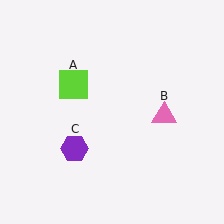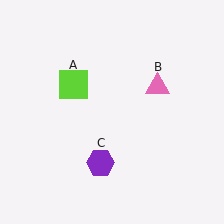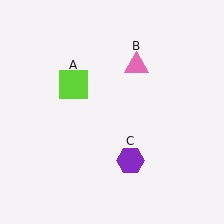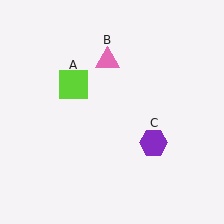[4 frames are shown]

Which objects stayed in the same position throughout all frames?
Lime square (object A) remained stationary.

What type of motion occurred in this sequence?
The pink triangle (object B), purple hexagon (object C) rotated counterclockwise around the center of the scene.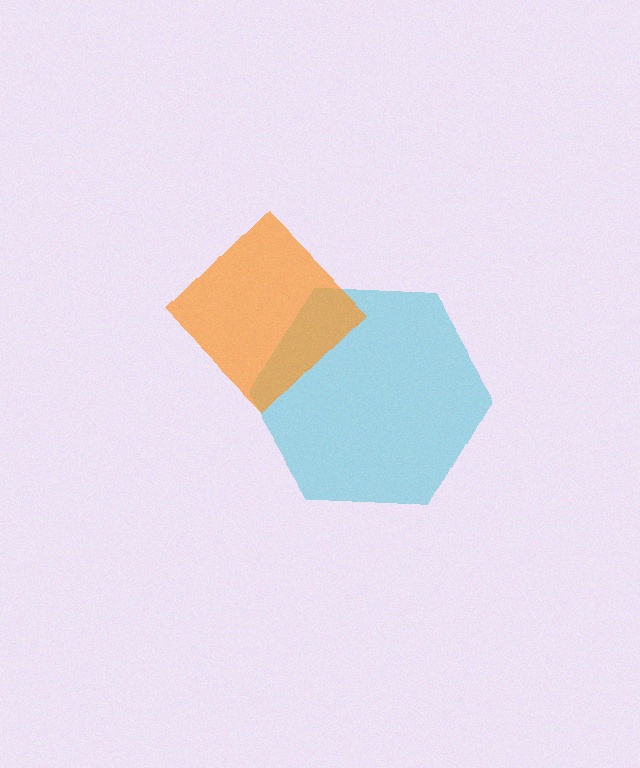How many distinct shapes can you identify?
There are 2 distinct shapes: a cyan hexagon, an orange diamond.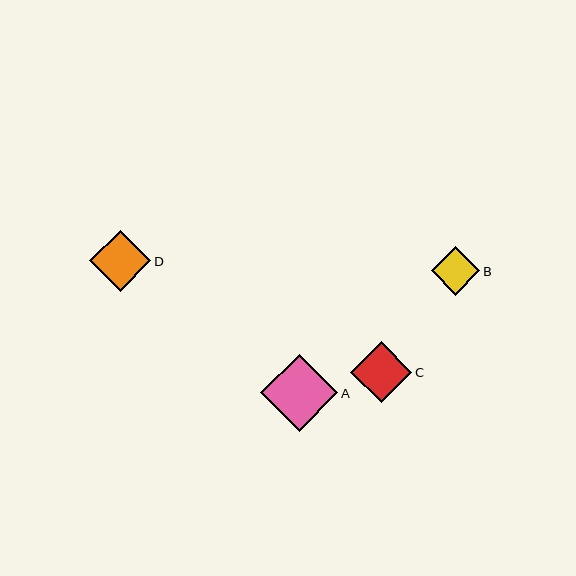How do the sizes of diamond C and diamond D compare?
Diamond C and diamond D are approximately the same size.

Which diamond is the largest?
Diamond A is the largest with a size of approximately 77 pixels.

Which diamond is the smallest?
Diamond B is the smallest with a size of approximately 48 pixels.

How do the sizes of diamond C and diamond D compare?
Diamond C and diamond D are approximately the same size.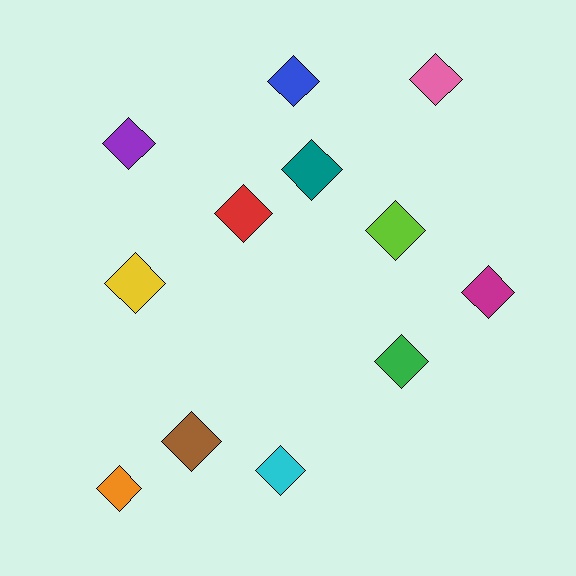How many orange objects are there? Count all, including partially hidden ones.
There is 1 orange object.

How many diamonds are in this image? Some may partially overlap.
There are 12 diamonds.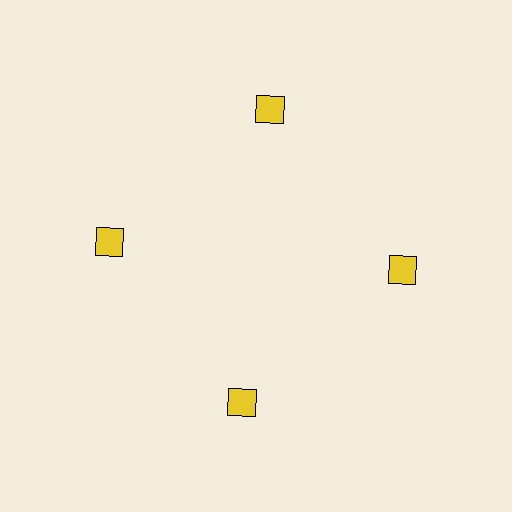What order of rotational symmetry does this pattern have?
This pattern has 4-fold rotational symmetry.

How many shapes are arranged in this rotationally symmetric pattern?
There are 4 shapes, arranged in 4 groups of 1.